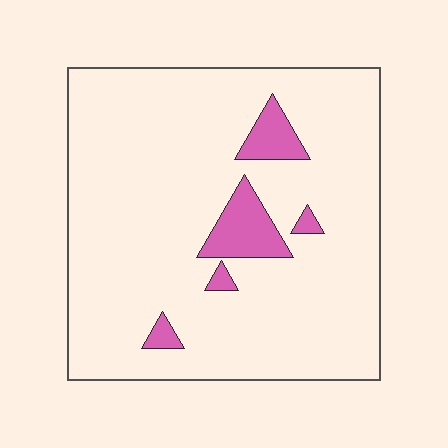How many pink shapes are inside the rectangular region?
5.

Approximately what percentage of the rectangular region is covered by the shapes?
Approximately 10%.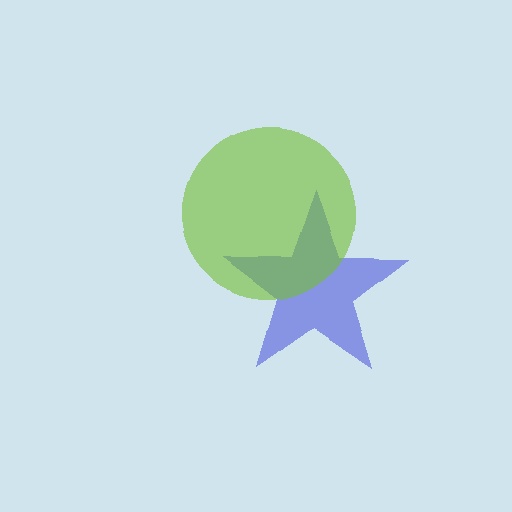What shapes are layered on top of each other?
The layered shapes are: a blue star, a lime circle.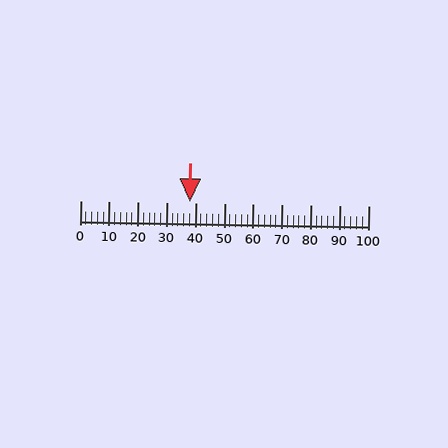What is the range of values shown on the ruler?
The ruler shows values from 0 to 100.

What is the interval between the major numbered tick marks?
The major tick marks are spaced 10 units apart.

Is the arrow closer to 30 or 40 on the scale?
The arrow is closer to 40.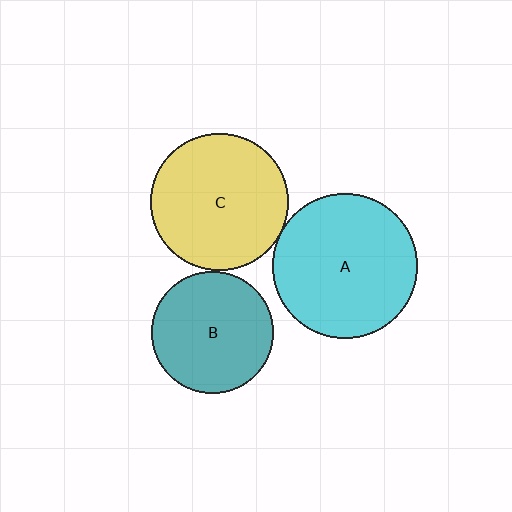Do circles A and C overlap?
Yes.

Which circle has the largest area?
Circle A (cyan).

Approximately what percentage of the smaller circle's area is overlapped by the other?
Approximately 5%.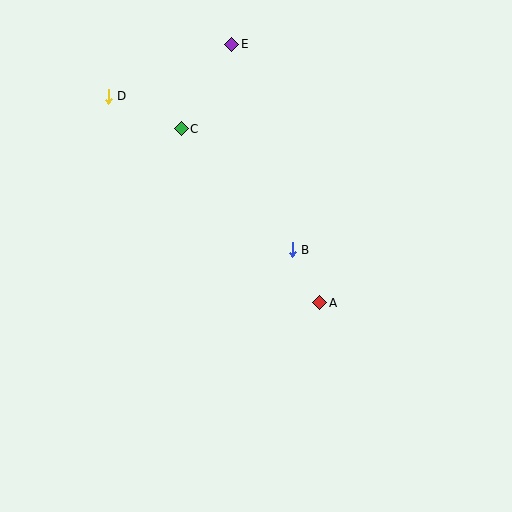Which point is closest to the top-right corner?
Point E is closest to the top-right corner.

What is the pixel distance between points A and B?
The distance between A and B is 60 pixels.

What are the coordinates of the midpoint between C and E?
The midpoint between C and E is at (207, 86).